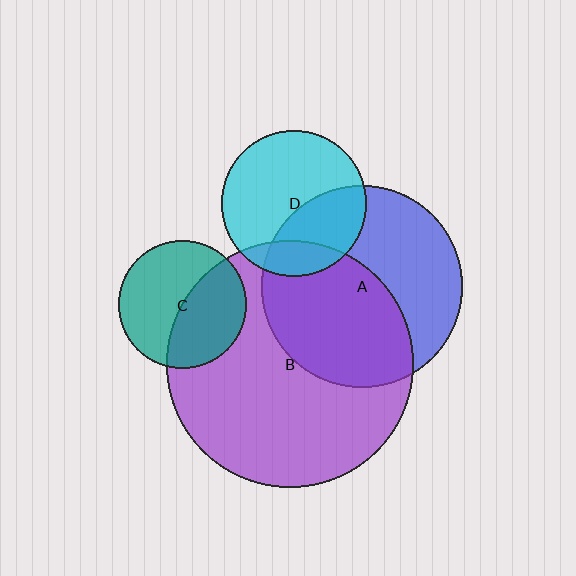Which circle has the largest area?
Circle B (purple).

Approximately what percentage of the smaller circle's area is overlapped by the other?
Approximately 15%.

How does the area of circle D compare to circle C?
Approximately 1.3 times.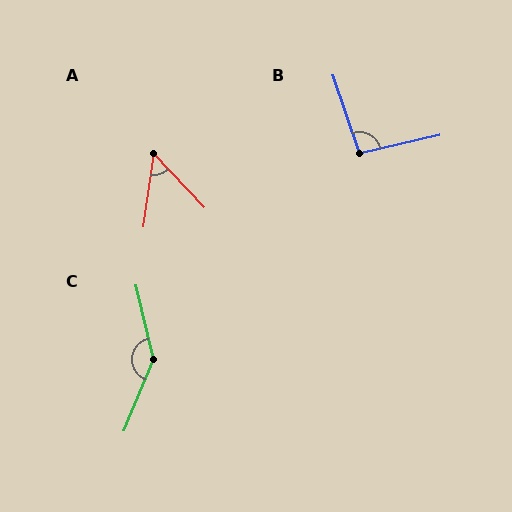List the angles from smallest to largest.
A (52°), B (96°), C (144°).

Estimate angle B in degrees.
Approximately 96 degrees.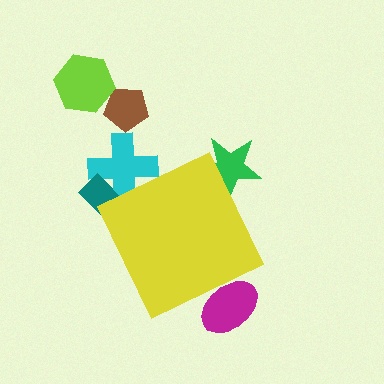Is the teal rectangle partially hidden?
Yes, the teal rectangle is partially hidden behind the yellow diamond.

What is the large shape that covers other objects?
A yellow diamond.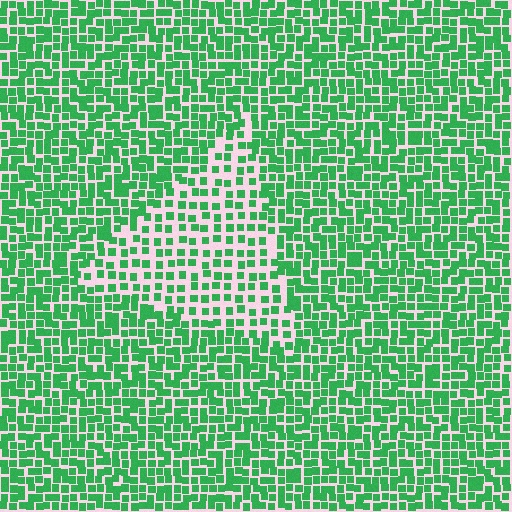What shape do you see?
I see a triangle.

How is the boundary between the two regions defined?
The boundary is defined by a change in element density (approximately 1.8x ratio). All elements are the same color, size, and shape.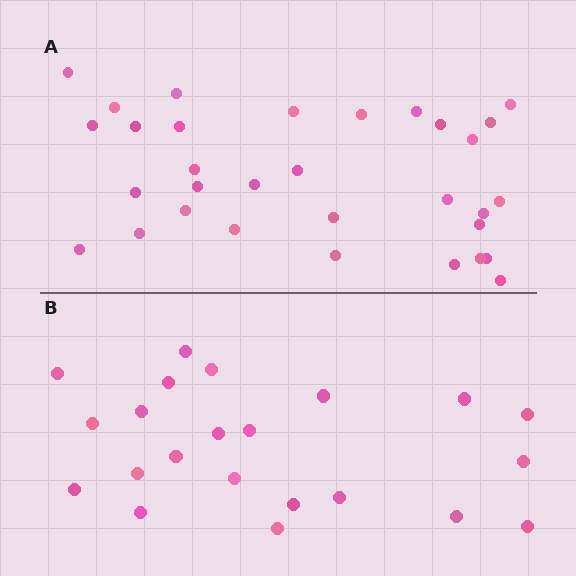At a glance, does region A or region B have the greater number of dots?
Region A (the top region) has more dots.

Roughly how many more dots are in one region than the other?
Region A has roughly 10 or so more dots than region B.